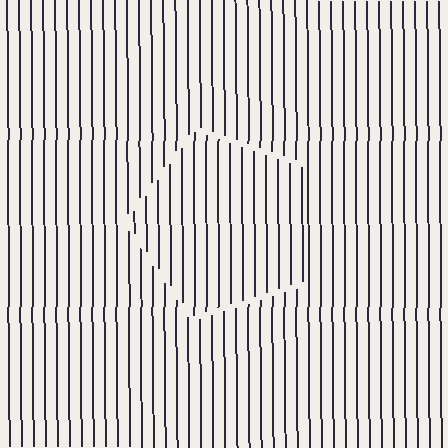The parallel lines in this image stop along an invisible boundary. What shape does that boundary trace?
An illusory pentagon. The interior of the shape contains the same grating, shifted by half a period — the contour is defined by the phase discontinuity where line-ends from the inner and outer gratings abut.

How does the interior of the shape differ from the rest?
The interior of the shape contains the same grating, shifted by half a period — the contour is defined by the phase discontinuity where line-ends from the inner and outer gratings abut.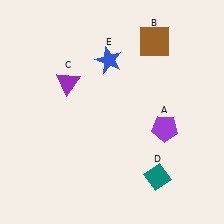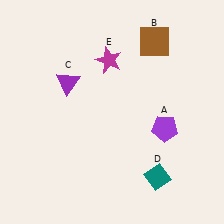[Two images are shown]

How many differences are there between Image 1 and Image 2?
There is 1 difference between the two images.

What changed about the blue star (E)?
In Image 1, E is blue. In Image 2, it changed to magenta.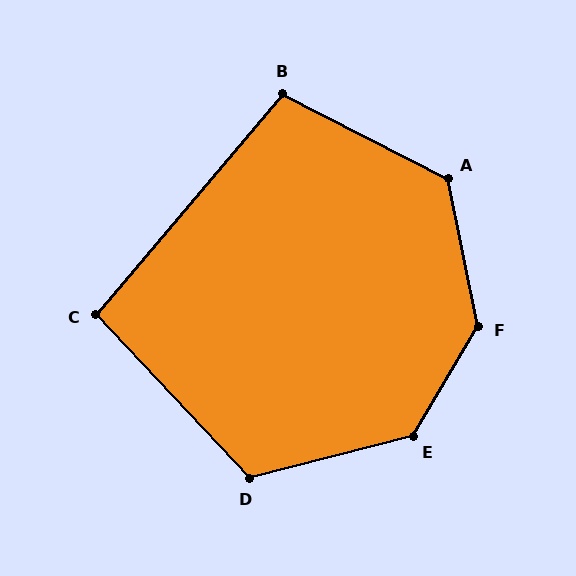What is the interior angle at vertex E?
Approximately 135 degrees (obtuse).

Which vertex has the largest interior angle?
F, at approximately 138 degrees.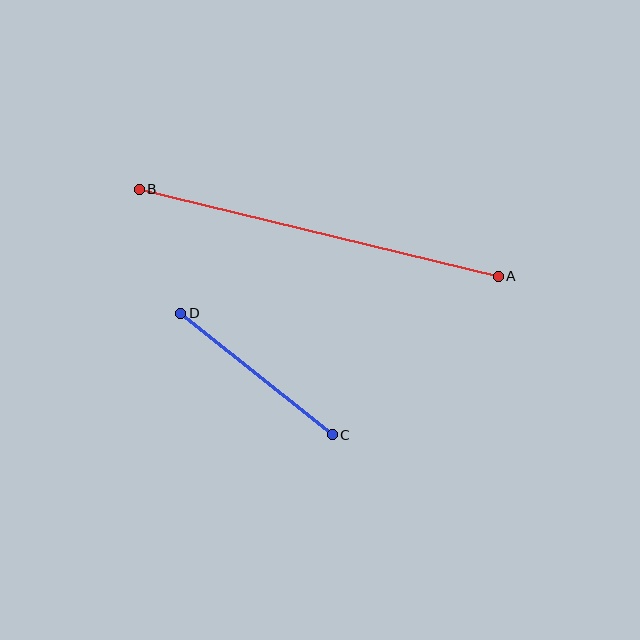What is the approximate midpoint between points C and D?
The midpoint is at approximately (257, 374) pixels.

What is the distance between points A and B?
The distance is approximately 369 pixels.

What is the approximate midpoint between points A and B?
The midpoint is at approximately (319, 233) pixels.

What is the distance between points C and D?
The distance is approximately 194 pixels.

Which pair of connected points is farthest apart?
Points A and B are farthest apart.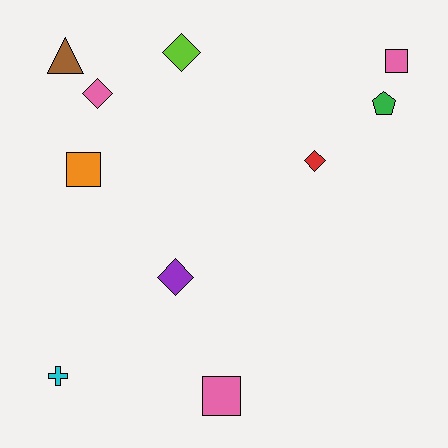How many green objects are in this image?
There is 1 green object.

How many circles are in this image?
There are no circles.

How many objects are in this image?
There are 10 objects.